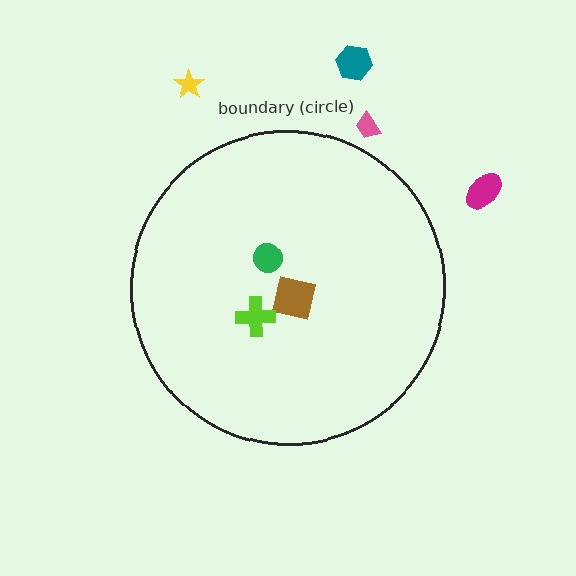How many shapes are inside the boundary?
3 inside, 4 outside.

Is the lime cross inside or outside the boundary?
Inside.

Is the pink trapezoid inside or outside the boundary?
Outside.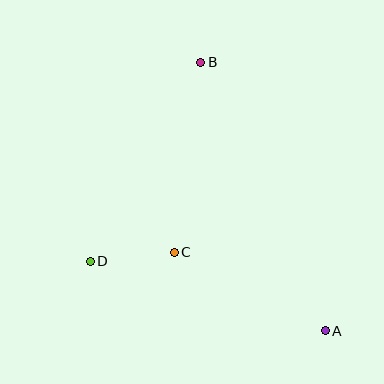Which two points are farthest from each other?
Points A and B are farthest from each other.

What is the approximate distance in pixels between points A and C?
The distance between A and C is approximately 170 pixels.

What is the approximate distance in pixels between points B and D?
The distance between B and D is approximately 228 pixels.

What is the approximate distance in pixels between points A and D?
The distance between A and D is approximately 245 pixels.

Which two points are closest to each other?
Points C and D are closest to each other.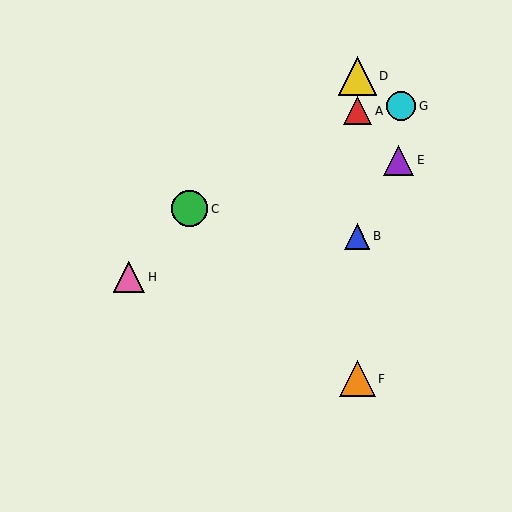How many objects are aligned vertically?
4 objects (A, B, D, F) are aligned vertically.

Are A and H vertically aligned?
No, A is at x≈357 and H is at x≈129.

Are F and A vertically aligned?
Yes, both are at x≈357.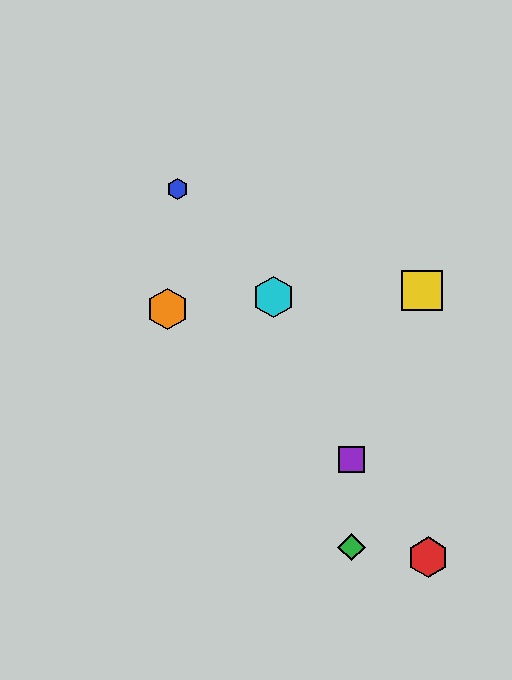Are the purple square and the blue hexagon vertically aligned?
No, the purple square is at x≈352 and the blue hexagon is at x≈177.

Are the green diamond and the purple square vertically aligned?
Yes, both are at x≈352.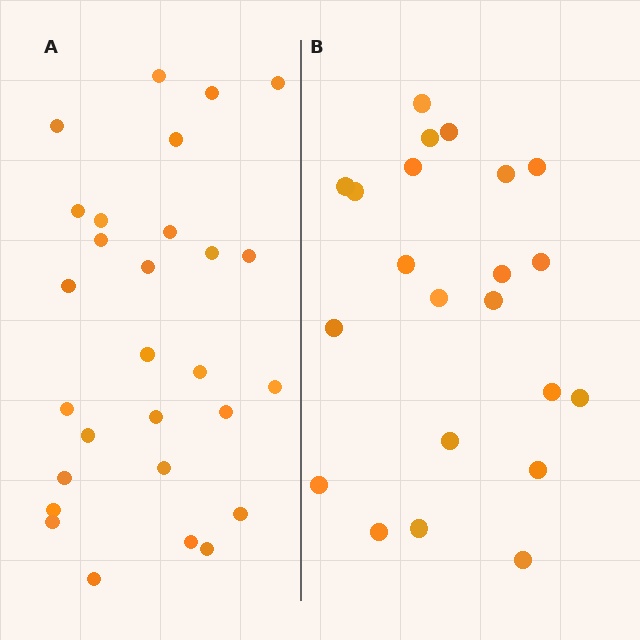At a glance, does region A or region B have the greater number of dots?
Region A (the left region) has more dots.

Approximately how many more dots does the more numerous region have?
Region A has about 6 more dots than region B.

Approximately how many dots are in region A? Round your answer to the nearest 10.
About 30 dots. (The exact count is 28, which rounds to 30.)